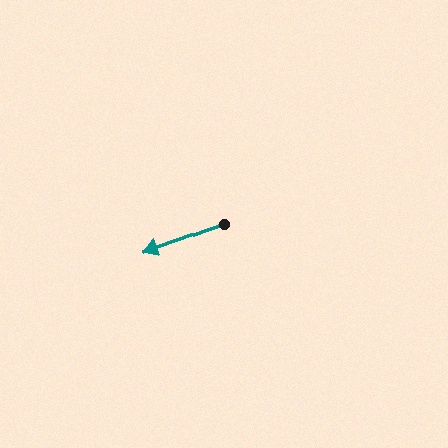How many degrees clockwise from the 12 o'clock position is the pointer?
Approximately 250 degrees.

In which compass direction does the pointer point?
West.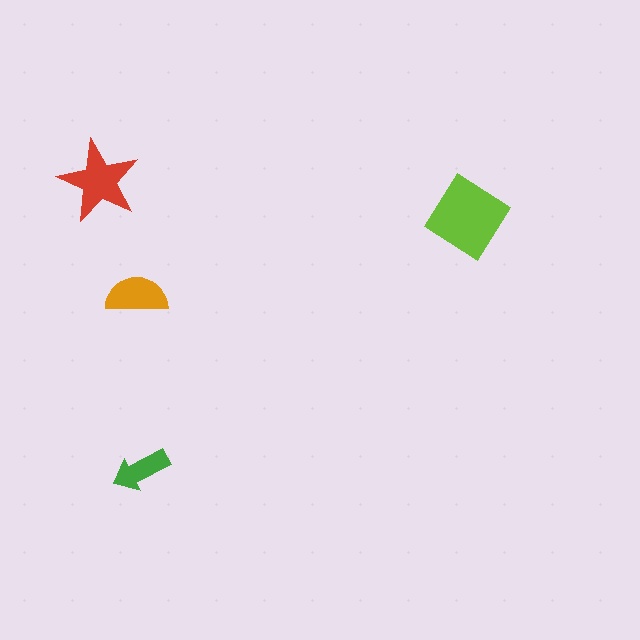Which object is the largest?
The lime diamond.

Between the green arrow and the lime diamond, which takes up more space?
The lime diamond.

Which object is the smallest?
The green arrow.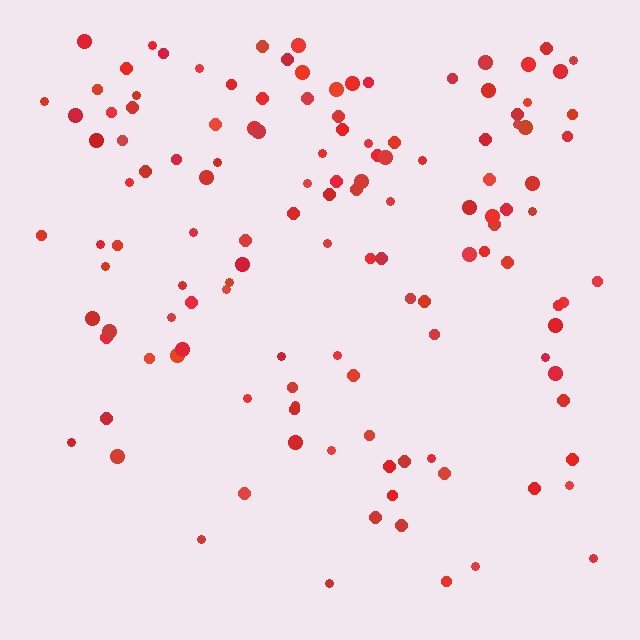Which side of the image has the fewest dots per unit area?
The bottom.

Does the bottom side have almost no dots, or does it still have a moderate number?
Still a moderate number, just noticeably fewer than the top.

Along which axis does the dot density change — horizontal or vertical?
Vertical.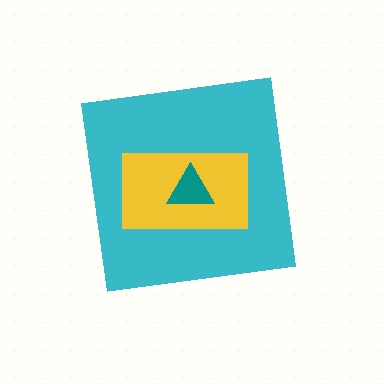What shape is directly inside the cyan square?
The yellow rectangle.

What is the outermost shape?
The cyan square.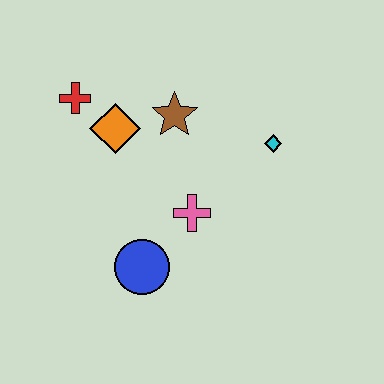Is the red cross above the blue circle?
Yes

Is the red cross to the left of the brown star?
Yes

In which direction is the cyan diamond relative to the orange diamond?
The cyan diamond is to the right of the orange diamond.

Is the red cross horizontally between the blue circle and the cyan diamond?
No